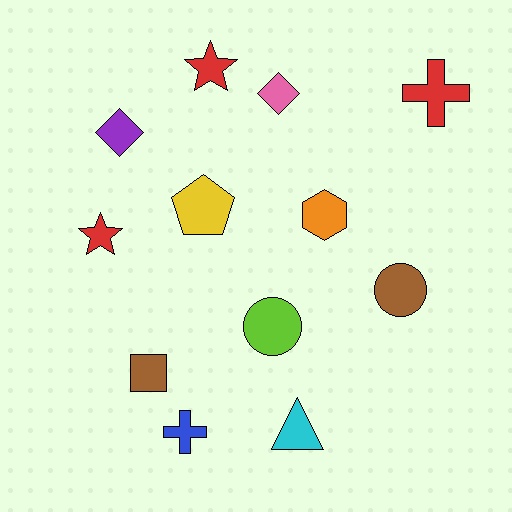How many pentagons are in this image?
There is 1 pentagon.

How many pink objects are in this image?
There is 1 pink object.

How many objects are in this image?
There are 12 objects.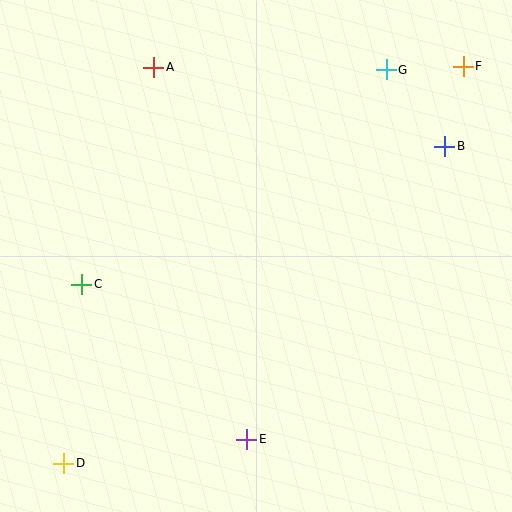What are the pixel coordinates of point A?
Point A is at (154, 67).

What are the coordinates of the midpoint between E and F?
The midpoint between E and F is at (355, 253).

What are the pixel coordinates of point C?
Point C is at (82, 284).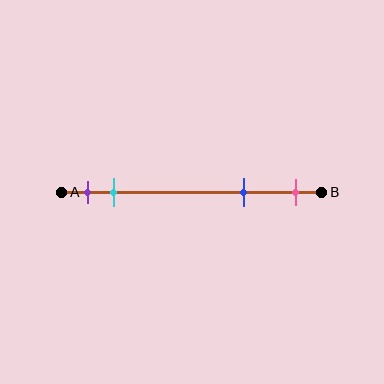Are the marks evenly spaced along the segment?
No, the marks are not evenly spaced.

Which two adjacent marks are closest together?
The purple and cyan marks are the closest adjacent pair.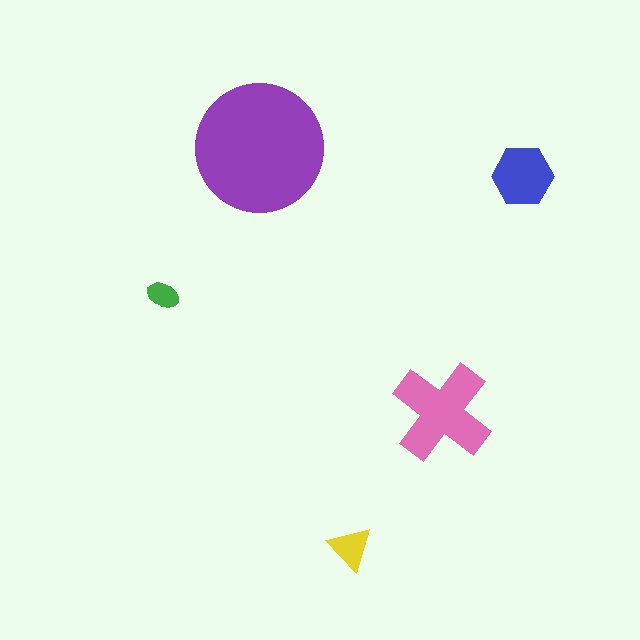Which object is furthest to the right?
The blue hexagon is rightmost.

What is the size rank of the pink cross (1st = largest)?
2nd.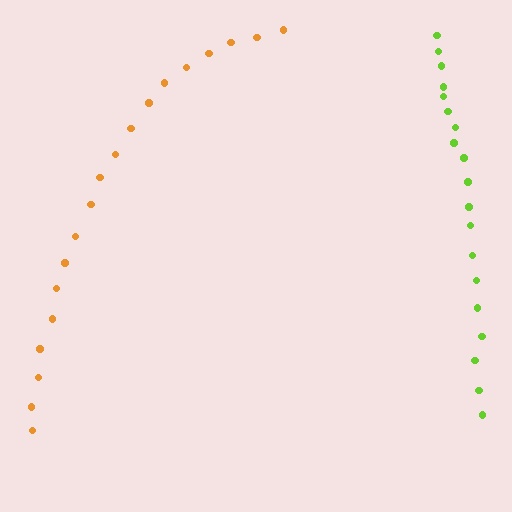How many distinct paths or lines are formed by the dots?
There are 2 distinct paths.